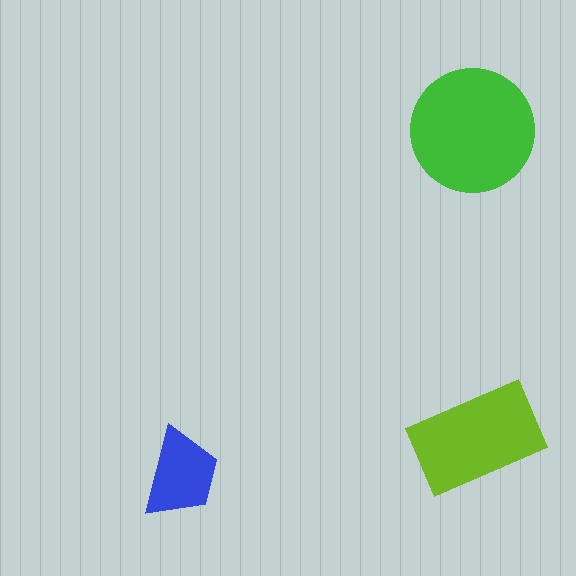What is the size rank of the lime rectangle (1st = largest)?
2nd.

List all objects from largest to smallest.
The green circle, the lime rectangle, the blue trapezoid.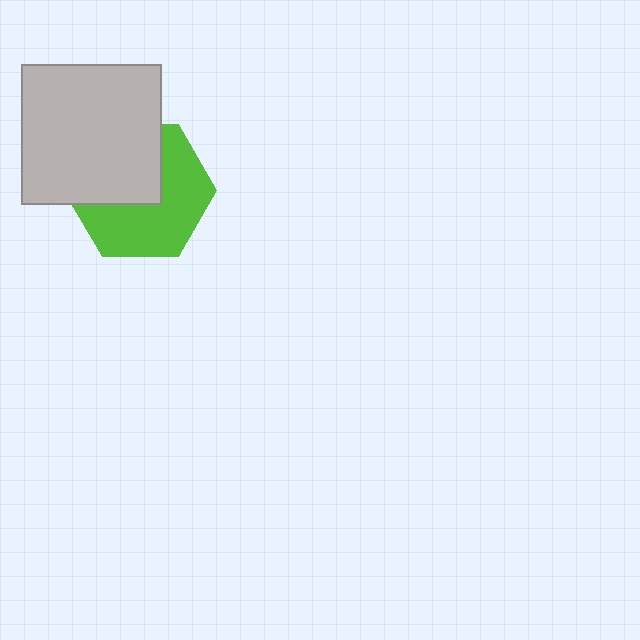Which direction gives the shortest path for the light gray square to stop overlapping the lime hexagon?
Moving up gives the shortest separation.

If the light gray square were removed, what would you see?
You would see the complete lime hexagon.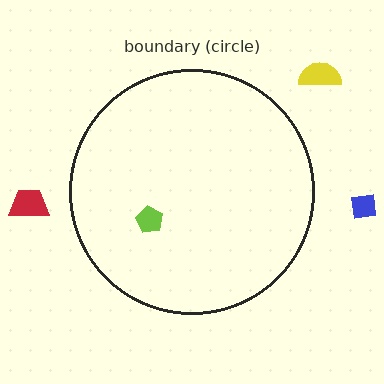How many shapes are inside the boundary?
1 inside, 3 outside.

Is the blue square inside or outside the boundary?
Outside.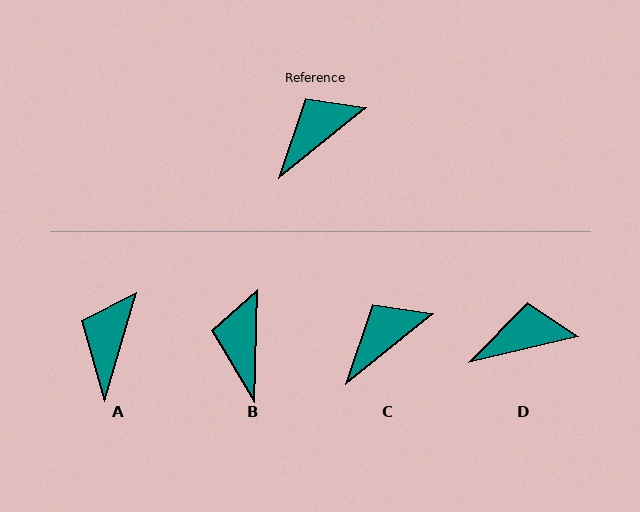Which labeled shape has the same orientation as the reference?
C.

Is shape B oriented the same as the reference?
No, it is off by about 50 degrees.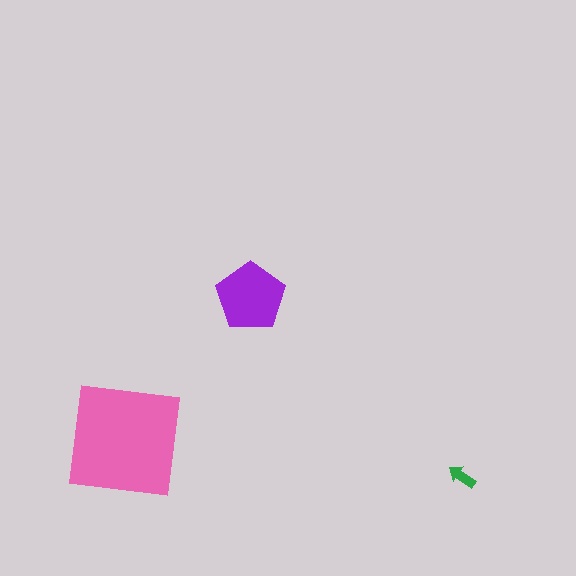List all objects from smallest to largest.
The green arrow, the purple pentagon, the pink square.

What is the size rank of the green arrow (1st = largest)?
3rd.